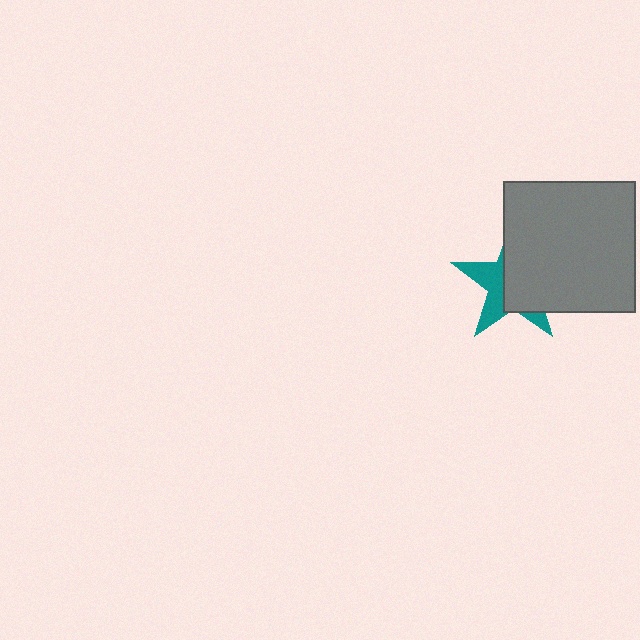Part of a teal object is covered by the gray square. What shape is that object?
It is a star.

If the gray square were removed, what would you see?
You would see the complete teal star.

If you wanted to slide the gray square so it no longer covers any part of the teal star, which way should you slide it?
Slide it right — that is the most direct way to separate the two shapes.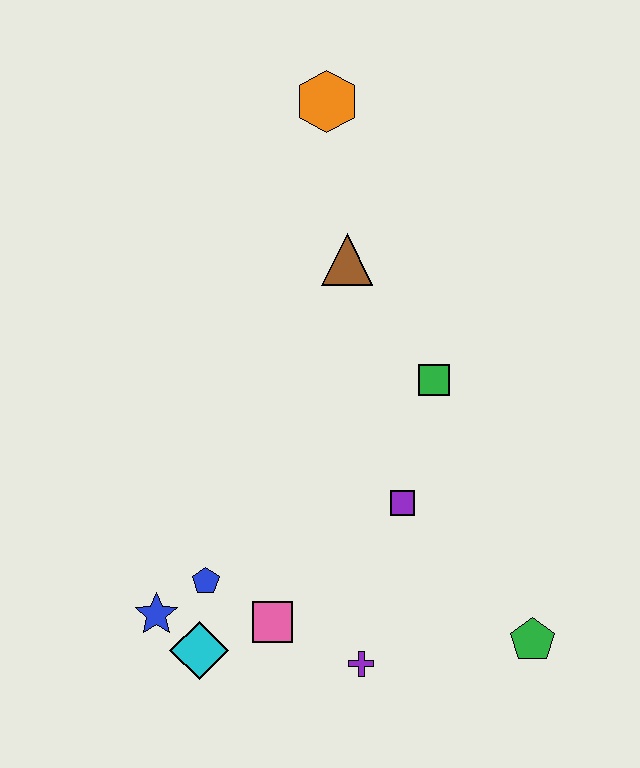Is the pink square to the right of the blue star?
Yes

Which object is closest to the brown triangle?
The green square is closest to the brown triangle.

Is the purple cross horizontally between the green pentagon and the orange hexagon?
Yes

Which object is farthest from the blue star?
The orange hexagon is farthest from the blue star.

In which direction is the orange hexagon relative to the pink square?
The orange hexagon is above the pink square.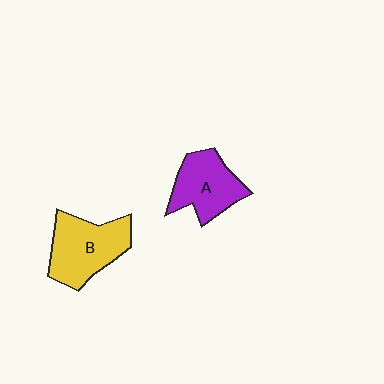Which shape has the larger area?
Shape B (yellow).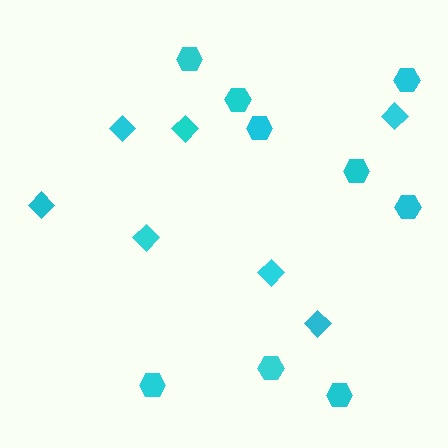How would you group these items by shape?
There are 2 groups: one group of hexagons (9) and one group of diamonds (7).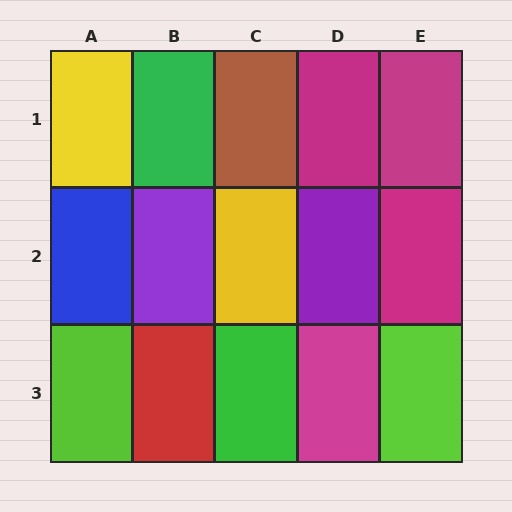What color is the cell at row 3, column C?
Green.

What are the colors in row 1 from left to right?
Yellow, green, brown, magenta, magenta.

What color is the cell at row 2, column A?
Blue.